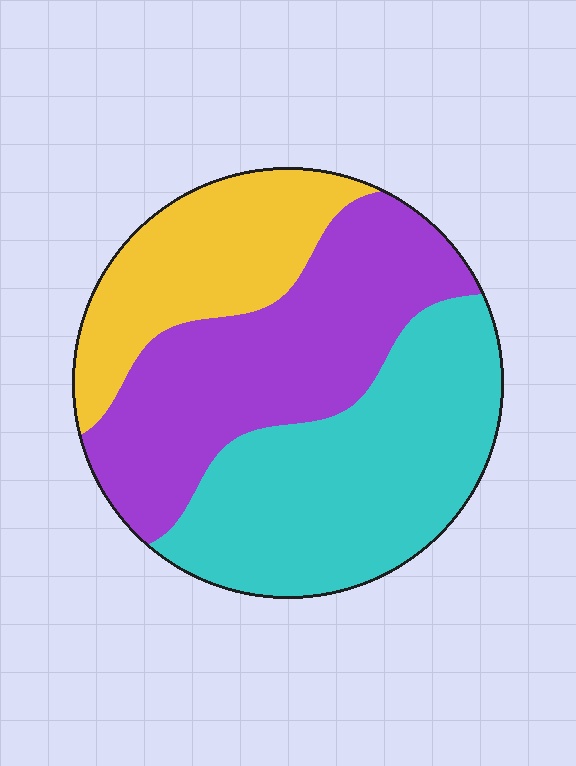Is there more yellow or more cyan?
Cyan.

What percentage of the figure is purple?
Purple takes up about three eighths (3/8) of the figure.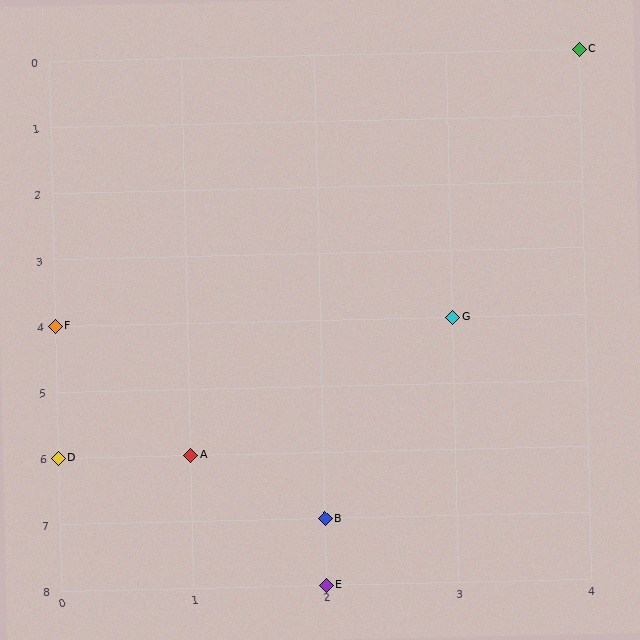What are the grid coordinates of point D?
Point D is at grid coordinates (0, 6).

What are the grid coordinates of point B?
Point B is at grid coordinates (2, 7).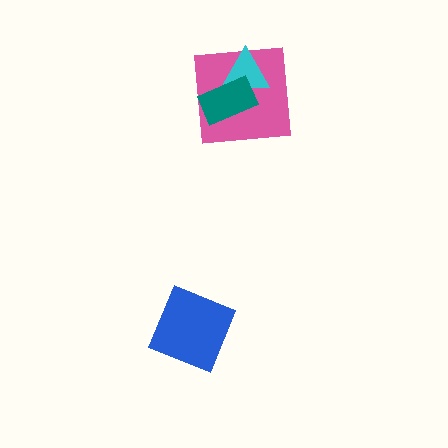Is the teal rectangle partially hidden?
No, no other shape covers it.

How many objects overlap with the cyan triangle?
2 objects overlap with the cyan triangle.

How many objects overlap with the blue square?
0 objects overlap with the blue square.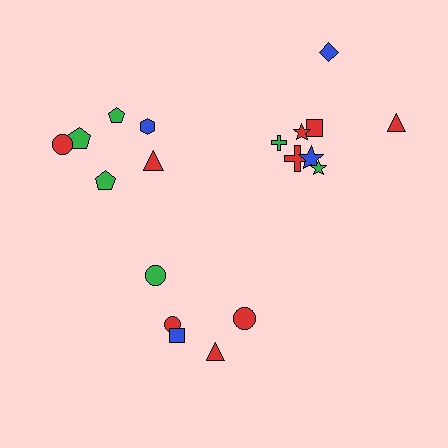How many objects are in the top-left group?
There are 6 objects.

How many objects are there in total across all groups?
There are 19 objects.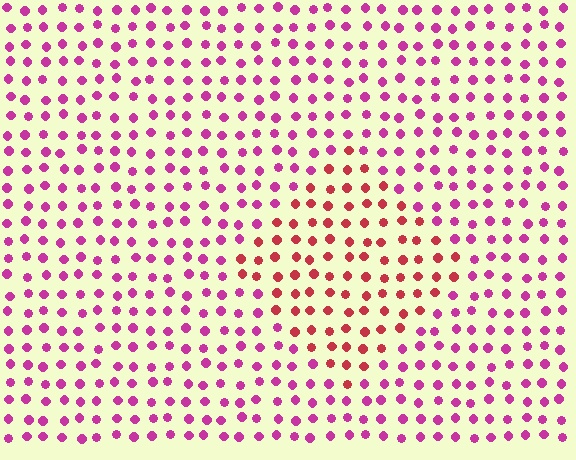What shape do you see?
I see a diamond.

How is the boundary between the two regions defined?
The boundary is defined purely by a slight shift in hue (about 38 degrees). Spacing, size, and orientation are identical on both sides.